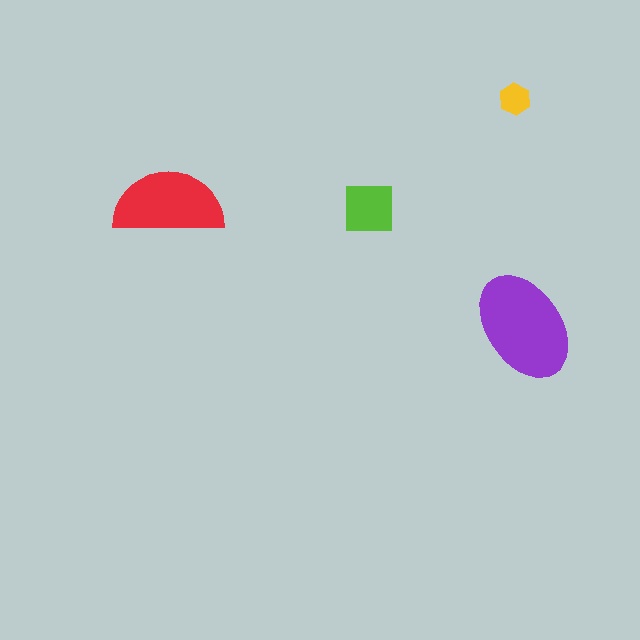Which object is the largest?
The purple ellipse.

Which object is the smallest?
The yellow hexagon.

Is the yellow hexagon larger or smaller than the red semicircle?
Smaller.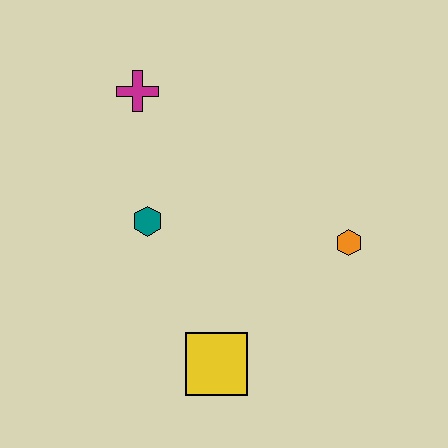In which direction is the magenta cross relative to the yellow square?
The magenta cross is above the yellow square.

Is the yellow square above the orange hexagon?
No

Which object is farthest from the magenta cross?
The yellow square is farthest from the magenta cross.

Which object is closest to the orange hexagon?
The yellow square is closest to the orange hexagon.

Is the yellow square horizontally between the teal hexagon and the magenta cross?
No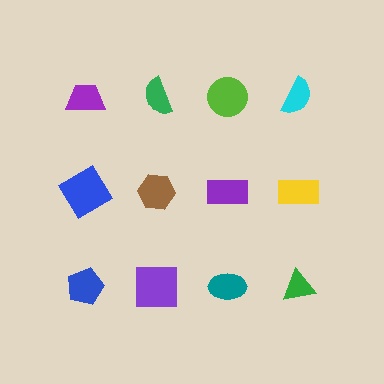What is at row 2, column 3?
A purple rectangle.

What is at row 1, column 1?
A purple trapezoid.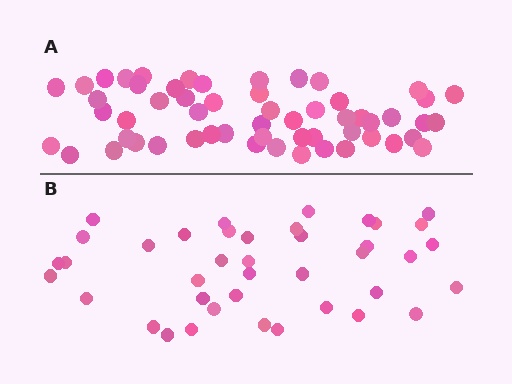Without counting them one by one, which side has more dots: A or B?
Region A (the top region) has more dots.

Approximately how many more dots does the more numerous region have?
Region A has approximately 15 more dots than region B.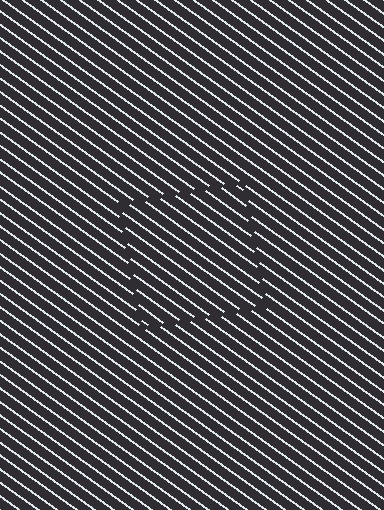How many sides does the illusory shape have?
4 sides — the line-ends trace a square.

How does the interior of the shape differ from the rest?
The interior of the shape contains the same grating, shifted by half a period — the contour is defined by the phase discontinuity where line-ends from the inner and outer gratings abut.